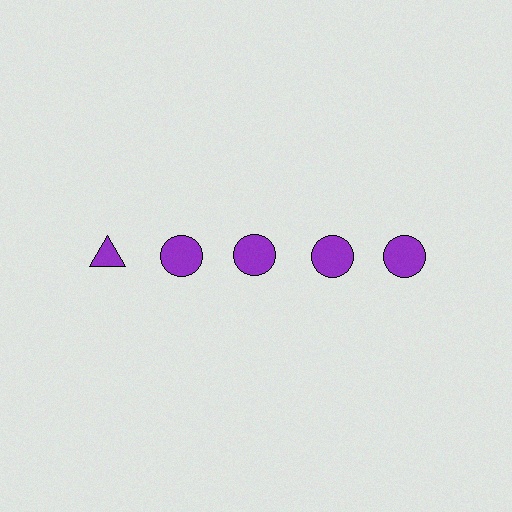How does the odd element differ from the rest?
It has a different shape: triangle instead of circle.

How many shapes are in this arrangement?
There are 5 shapes arranged in a grid pattern.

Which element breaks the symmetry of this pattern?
The purple triangle in the top row, leftmost column breaks the symmetry. All other shapes are purple circles.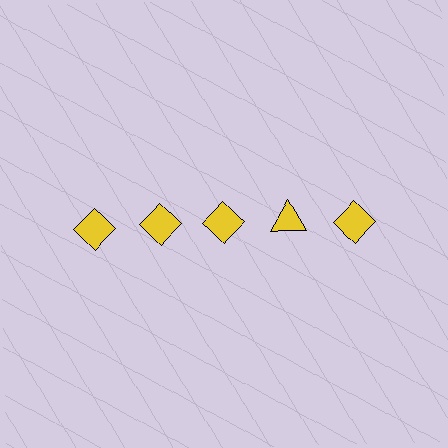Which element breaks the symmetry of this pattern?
The yellow triangle in the top row, second from right column breaks the symmetry. All other shapes are yellow diamonds.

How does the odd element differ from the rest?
It has a different shape: triangle instead of diamond.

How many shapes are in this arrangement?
There are 5 shapes arranged in a grid pattern.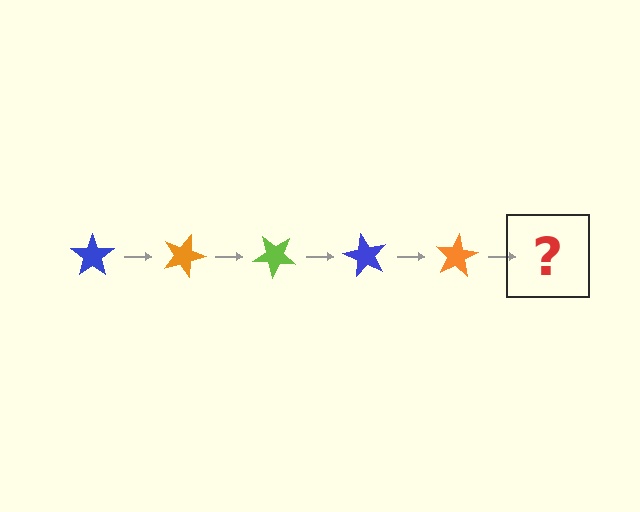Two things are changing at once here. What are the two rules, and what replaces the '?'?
The two rules are that it rotates 20 degrees each step and the color cycles through blue, orange, and lime. The '?' should be a lime star, rotated 100 degrees from the start.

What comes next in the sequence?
The next element should be a lime star, rotated 100 degrees from the start.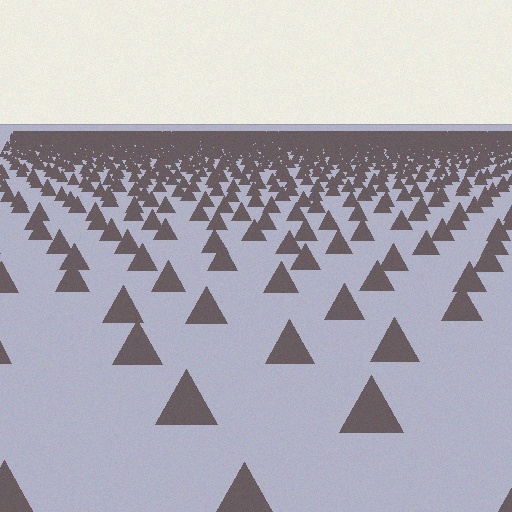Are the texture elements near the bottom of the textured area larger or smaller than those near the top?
Larger. Near the bottom, elements are closer to the viewer and appear at a bigger on-screen size.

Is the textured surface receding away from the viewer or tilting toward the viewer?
The surface is receding away from the viewer. Texture elements get smaller and denser toward the top.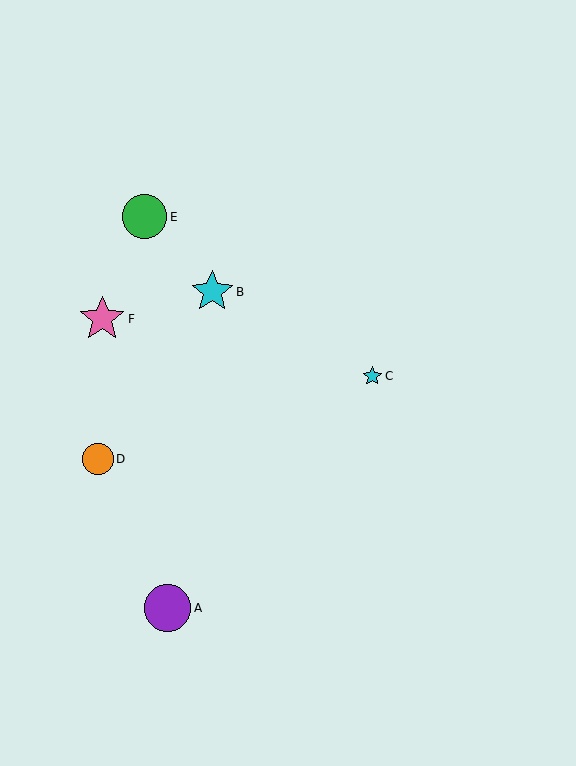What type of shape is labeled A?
Shape A is a purple circle.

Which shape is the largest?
The purple circle (labeled A) is the largest.